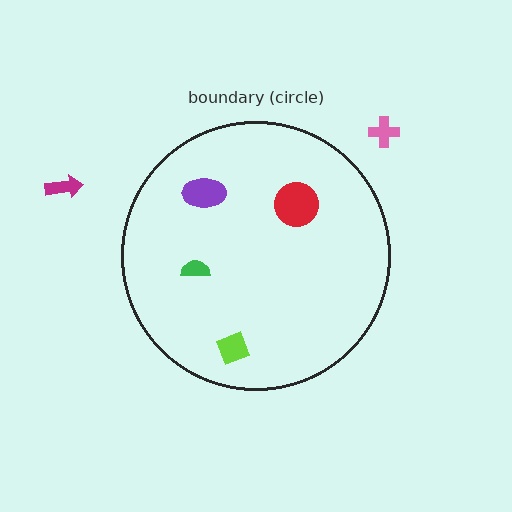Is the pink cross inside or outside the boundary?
Outside.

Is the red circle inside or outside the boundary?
Inside.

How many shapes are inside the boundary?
4 inside, 2 outside.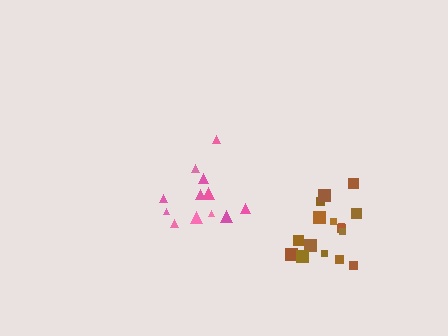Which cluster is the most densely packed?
Brown.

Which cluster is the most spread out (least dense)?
Pink.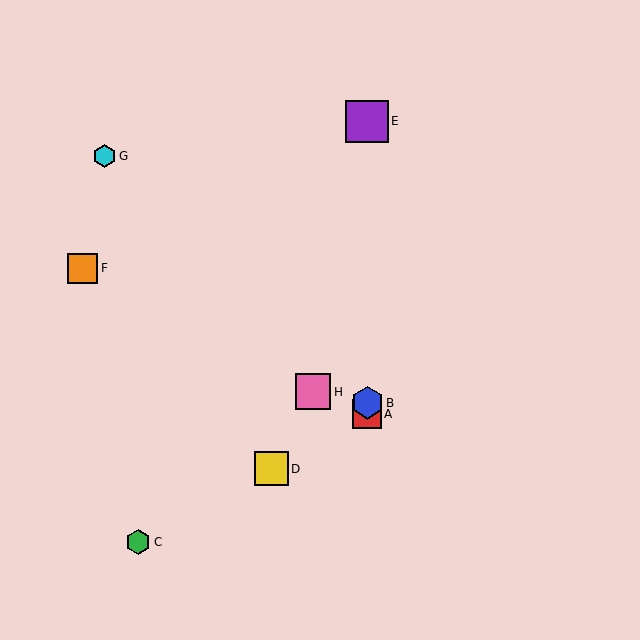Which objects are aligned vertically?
Objects A, B, E are aligned vertically.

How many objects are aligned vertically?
3 objects (A, B, E) are aligned vertically.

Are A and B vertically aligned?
Yes, both are at x≈367.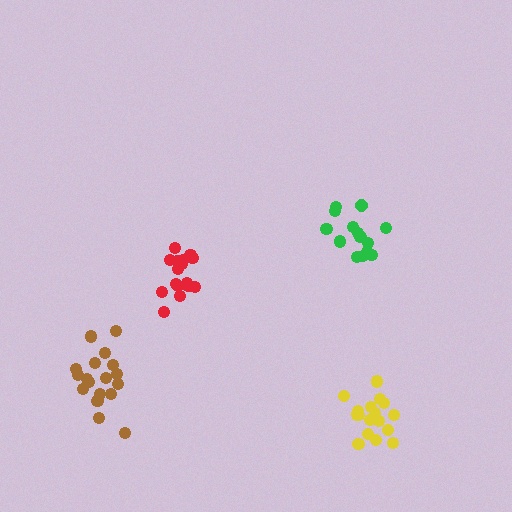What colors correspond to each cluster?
The clusters are colored: red, yellow, brown, green.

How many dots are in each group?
Group 1: 16 dots, Group 2: 18 dots, Group 3: 18 dots, Group 4: 14 dots (66 total).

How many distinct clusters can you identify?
There are 4 distinct clusters.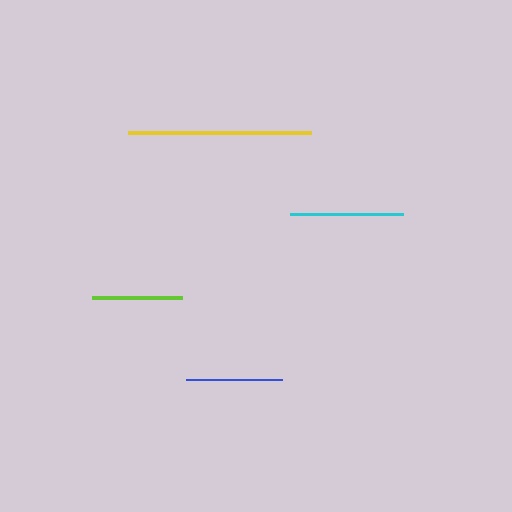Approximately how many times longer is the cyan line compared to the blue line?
The cyan line is approximately 1.2 times the length of the blue line.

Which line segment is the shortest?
The lime line is the shortest at approximately 90 pixels.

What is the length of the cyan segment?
The cyan segment is approximately 114 pixels long.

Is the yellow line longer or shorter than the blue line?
The yellow line is longer than the blue line.